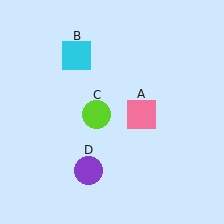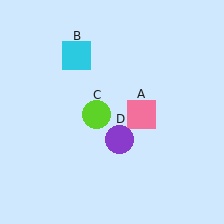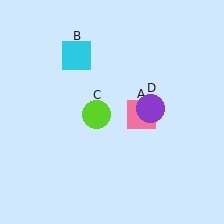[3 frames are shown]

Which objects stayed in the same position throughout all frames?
Pink square (object A) and cyan square (object B) and lime circle (object C) remained stationary.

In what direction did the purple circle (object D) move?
The purple circle (object D) moved up and to the right.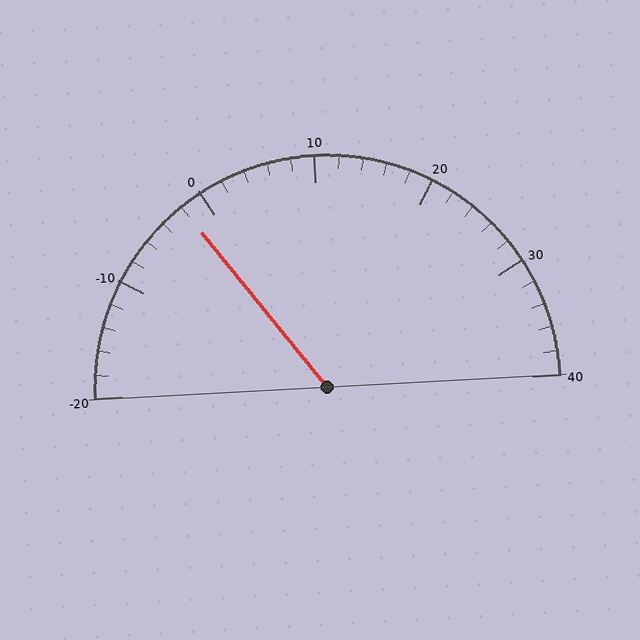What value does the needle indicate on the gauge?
The needle indicates approximately -2.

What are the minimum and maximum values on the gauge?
The gauge ranges from -20 to 40.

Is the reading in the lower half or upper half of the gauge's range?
The reading is in the lower half of the range (-20 to 40).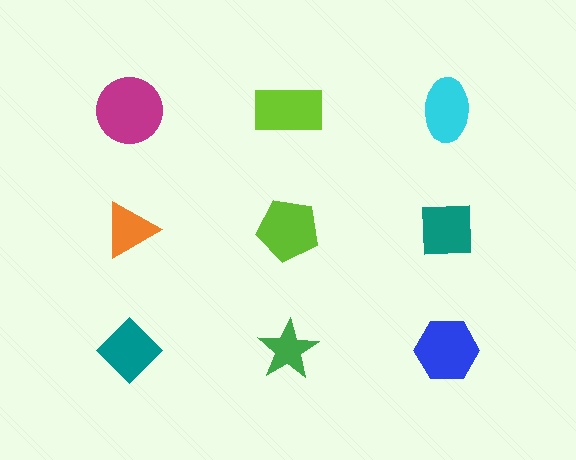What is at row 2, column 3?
A teal square.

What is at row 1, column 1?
A magenta circle.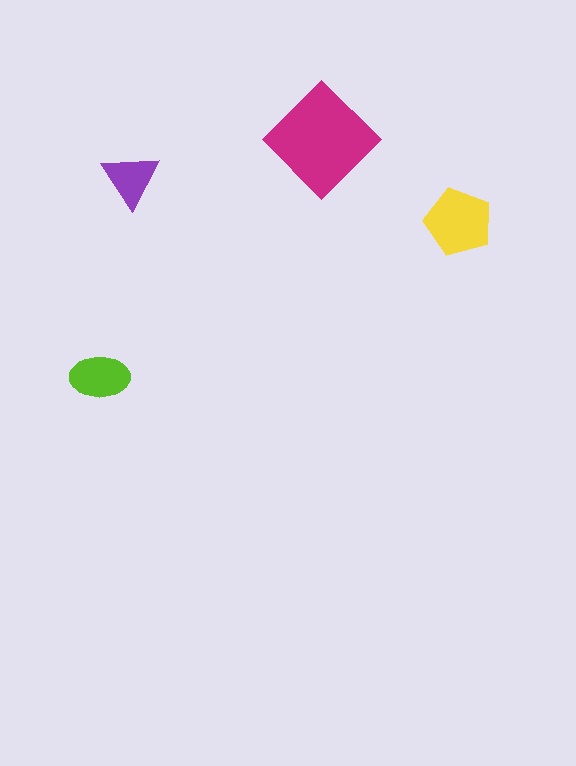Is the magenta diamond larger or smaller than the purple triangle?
Larger.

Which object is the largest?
The magenta diamond.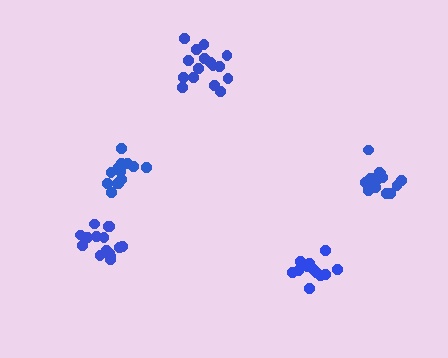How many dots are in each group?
Group 1: 16 dots, Group 2: 14 dots, Group 3: 16 dots, Group 4: 15 dots, Group 5: 14 dots (75 total).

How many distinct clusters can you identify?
There are 5 distinct clusters.